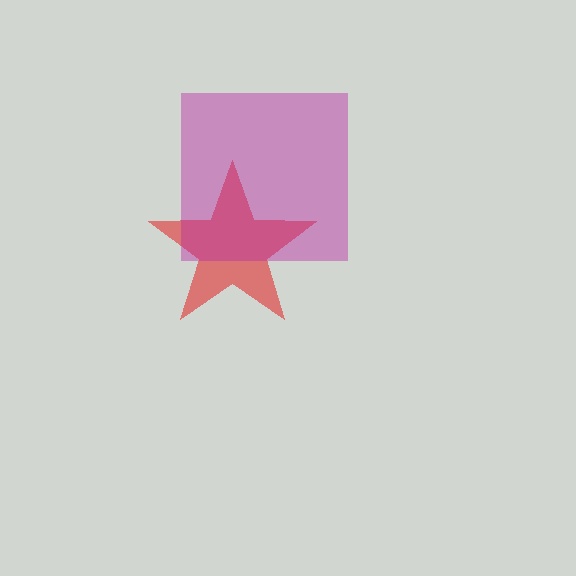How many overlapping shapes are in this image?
There are 2 overlapping shapes in the image.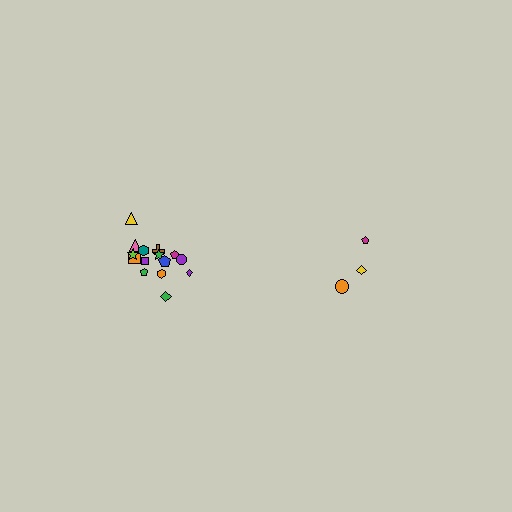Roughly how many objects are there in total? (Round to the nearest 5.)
Roughly 20 objects in total.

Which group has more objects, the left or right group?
The left group.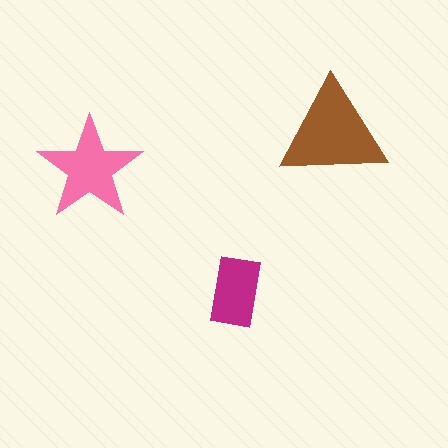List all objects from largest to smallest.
The brown triangle, the pink star, the magenta rectangle.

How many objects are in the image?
There are 3 objects in the image.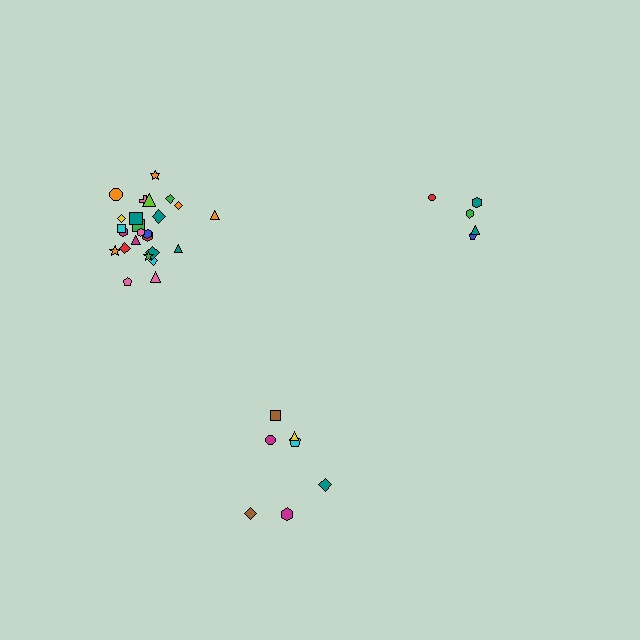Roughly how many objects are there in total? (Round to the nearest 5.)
Roughly 35 objects in total.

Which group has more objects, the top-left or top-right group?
The top-left group.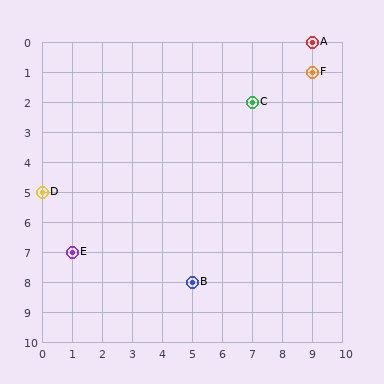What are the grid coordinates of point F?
Point F is at grid coordinates (9, 1).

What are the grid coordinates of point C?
Point C is at grid coordinates (7, 2).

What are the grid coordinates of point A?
Point A is at grid coordinates (9, 0).